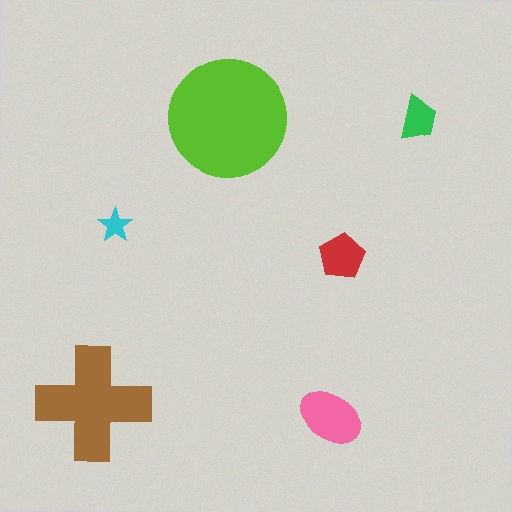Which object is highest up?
The green trapezoid is topmost.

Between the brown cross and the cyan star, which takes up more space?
The brown cross.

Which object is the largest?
The lime circle.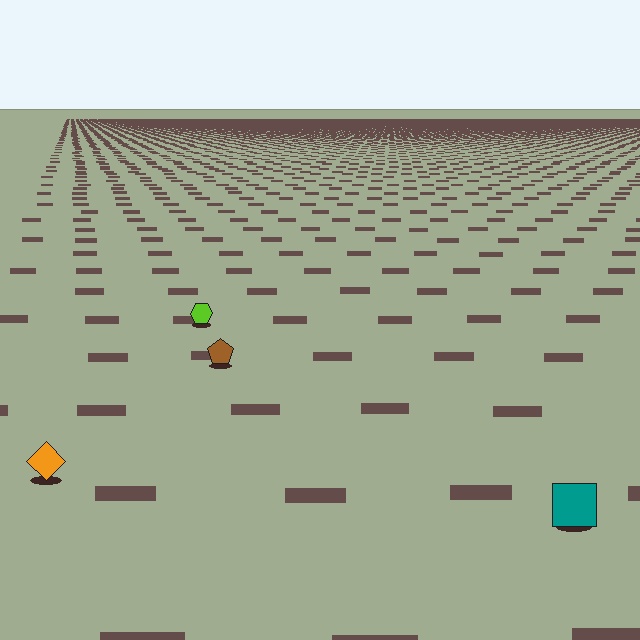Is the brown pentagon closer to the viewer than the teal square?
No. The teal square is closer — you can tell from the texture gradient: the ground texture is coarser near it.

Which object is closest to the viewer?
The teal square is closest. The texture marks near it are larger and more spread out.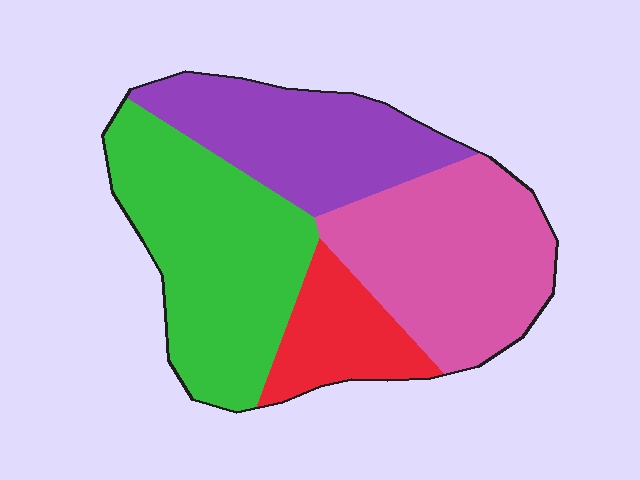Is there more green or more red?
Green.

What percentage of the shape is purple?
Purple takes up between a sixth and a third of the shape.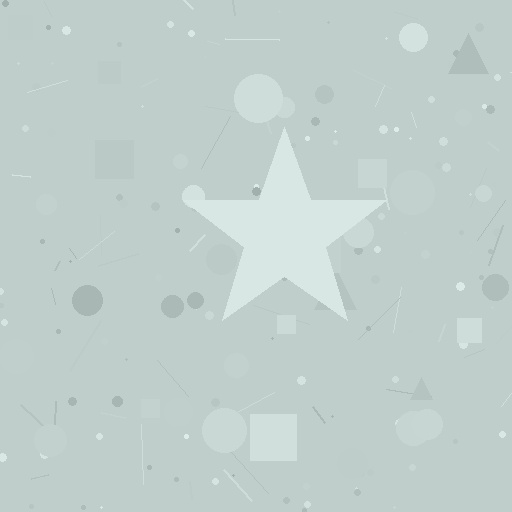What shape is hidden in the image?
A star is hidden in the image.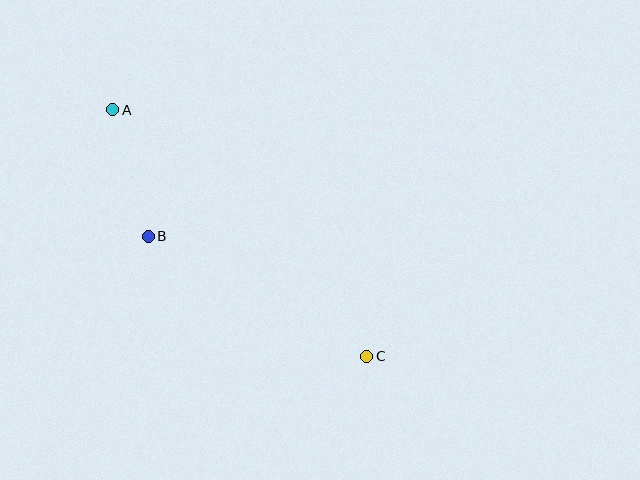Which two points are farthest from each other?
Points A and C are farthest from each other.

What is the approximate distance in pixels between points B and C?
The distance between B and C is approximately 249 pixels.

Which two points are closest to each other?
Points A and B are closest to each other.